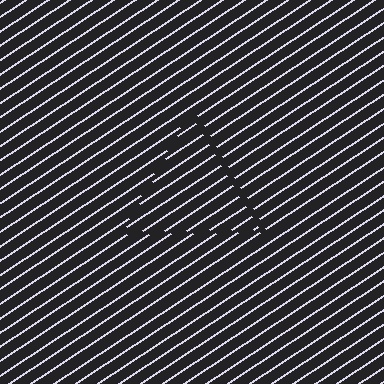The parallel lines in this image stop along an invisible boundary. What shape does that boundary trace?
An illusory triangle. The interior of the shape contains the same grating, shifted by half a period — the contour is defined by the phase discontinuity where line-ends from the inner and outer gratings abut.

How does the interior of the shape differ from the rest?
The interior of the shape contains the same grating, shifted by half a period — the contour is defined by the phase discontinuity where line-ends from the inner and outer gratings abut.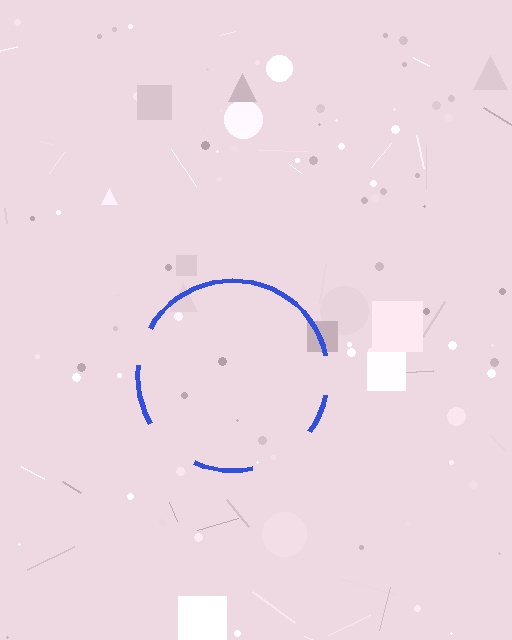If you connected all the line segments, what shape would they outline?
They would outline a circle.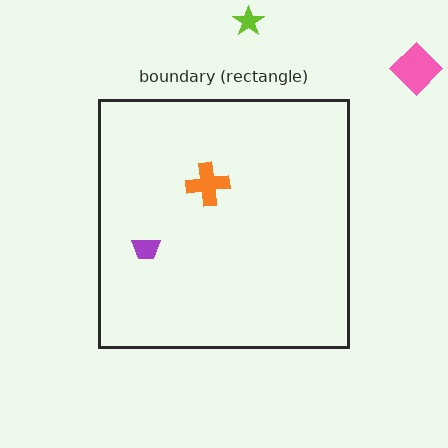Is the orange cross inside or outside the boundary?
Inside.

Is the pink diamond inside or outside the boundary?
Outside.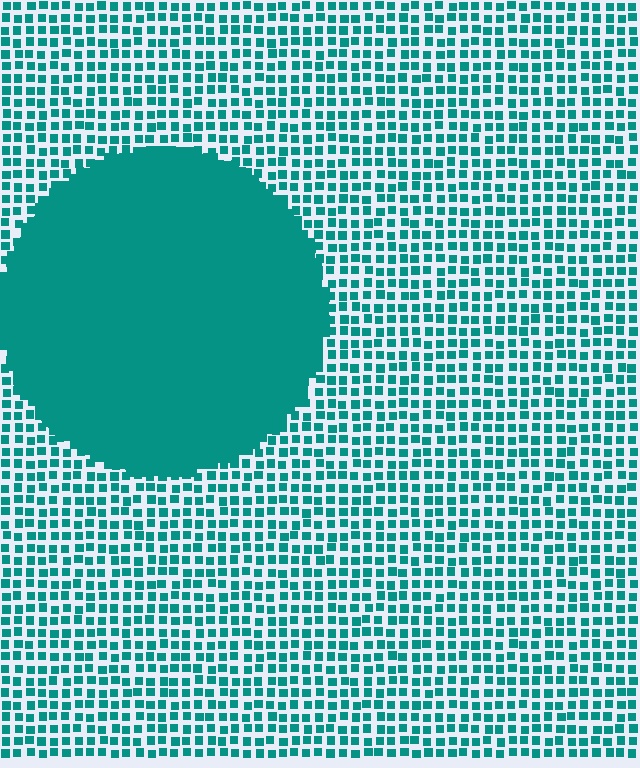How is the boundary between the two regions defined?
The boundary is defined by a change in element density (approximately 3.0x ratio). All elements are the same color, size, and shape.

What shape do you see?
I see a circle.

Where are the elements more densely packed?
The elements are more densely packed inside the circle boundary.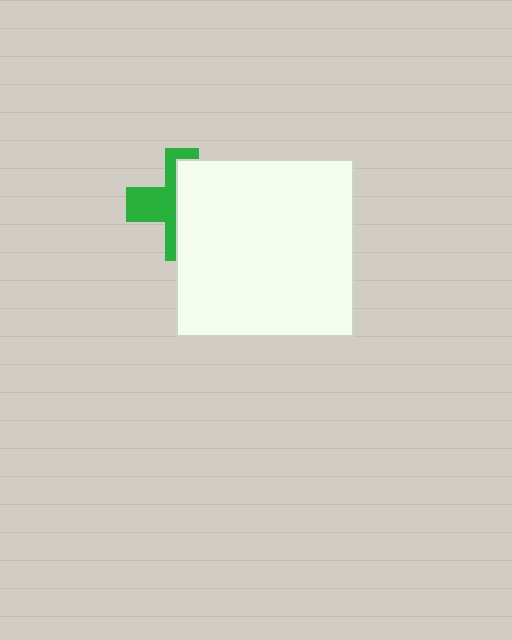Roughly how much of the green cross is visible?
A small part of it is visible (roughly 43%).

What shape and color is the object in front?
The object in front is a white square.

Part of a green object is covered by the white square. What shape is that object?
It is a cross.